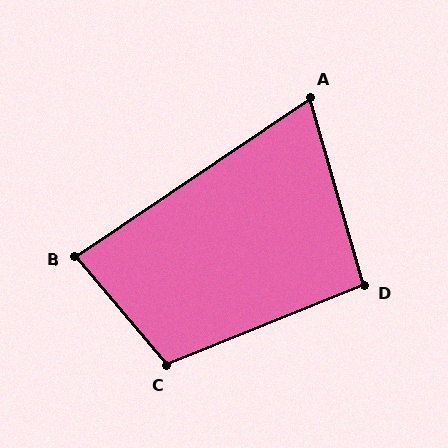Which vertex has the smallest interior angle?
A, at approximately 72 degrees.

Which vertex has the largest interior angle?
C, at approximately 108 degrees.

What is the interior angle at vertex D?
Approximately 96 degrees (obtuse).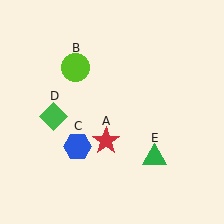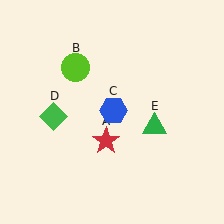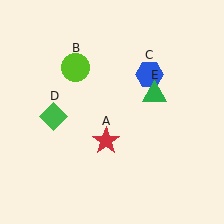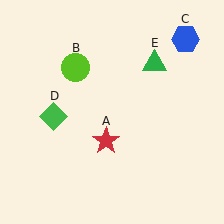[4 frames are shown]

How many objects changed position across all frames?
2 objects changed position: blue hexagon (object C), green triangle (object E).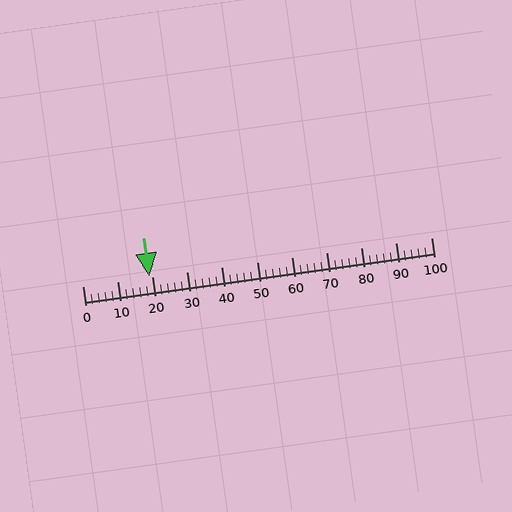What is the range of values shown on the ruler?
The ruler shows values from 0 to 100.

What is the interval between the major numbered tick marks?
The major tick marks are spaced 10 units apart.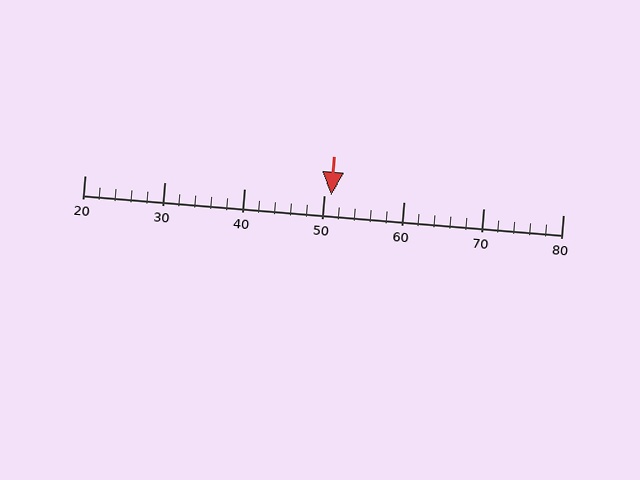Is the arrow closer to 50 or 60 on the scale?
The arrow is closer to 50.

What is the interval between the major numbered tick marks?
The major tick marks are spaced 10 units apart.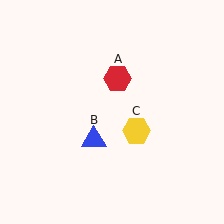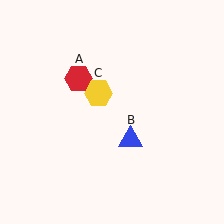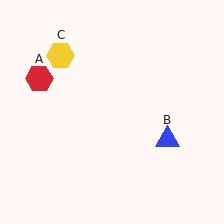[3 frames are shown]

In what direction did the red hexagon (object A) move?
The red hexagon (object A) moved left.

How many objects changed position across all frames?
3 objects changed position: red hexagon (object A), blue triangle (object B), yellow hexagon (object C).